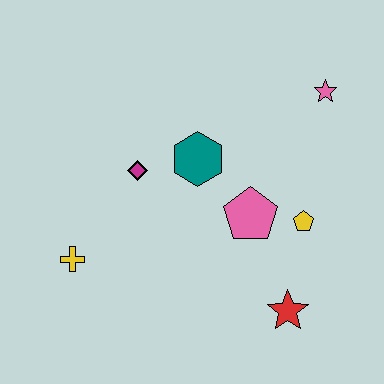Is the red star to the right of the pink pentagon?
Yes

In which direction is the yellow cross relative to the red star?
The yellow cross is to the left of the red star.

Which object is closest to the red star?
The yellow pentagon is closest to the red star.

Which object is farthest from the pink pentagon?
The yellow cross is farthest from the pink pentagon.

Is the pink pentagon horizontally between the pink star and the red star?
No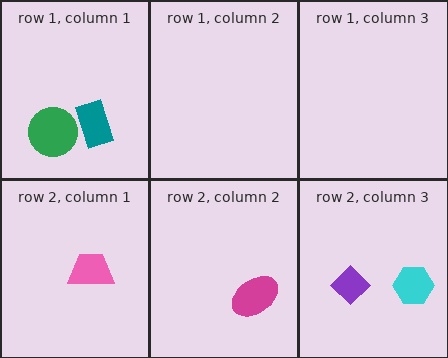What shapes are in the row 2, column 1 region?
The pink trapezoid.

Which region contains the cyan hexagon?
The row 2, column 3 region.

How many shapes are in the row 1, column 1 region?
2.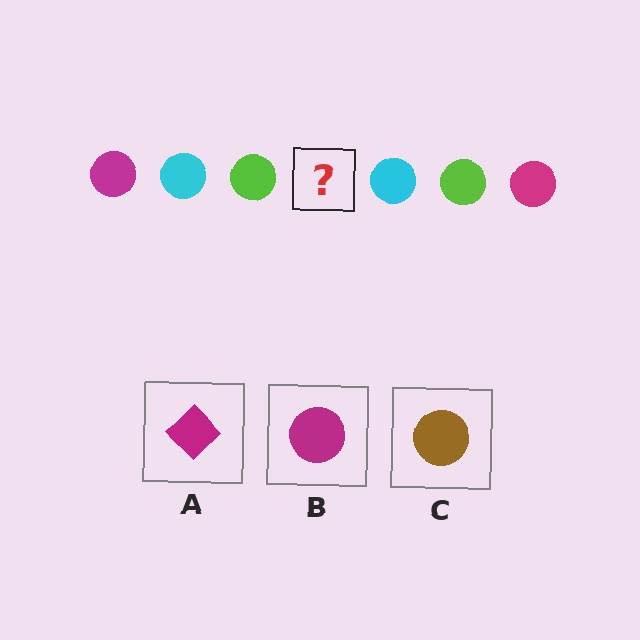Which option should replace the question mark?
Option B.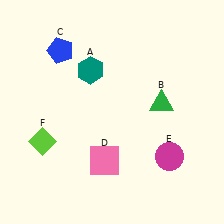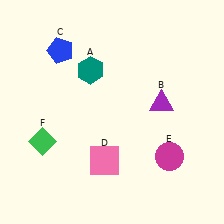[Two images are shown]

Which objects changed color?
B changed from green to purple. F changed from lime to green.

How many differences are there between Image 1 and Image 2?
There are 2 differences between the two images.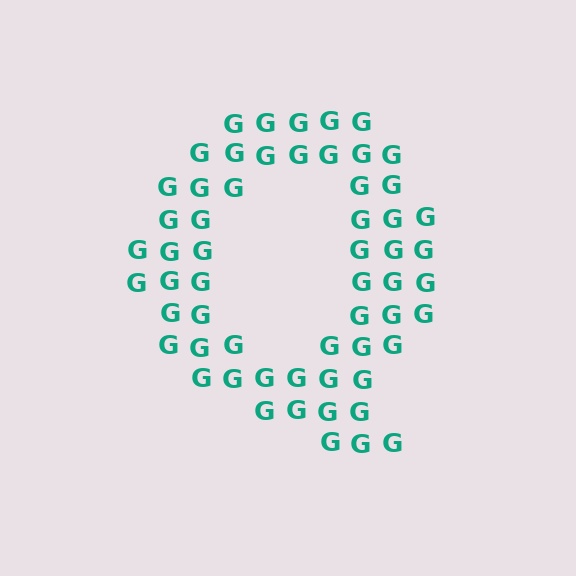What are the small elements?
The small elements are letter G's.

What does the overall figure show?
The overall figure shows the letter Q.